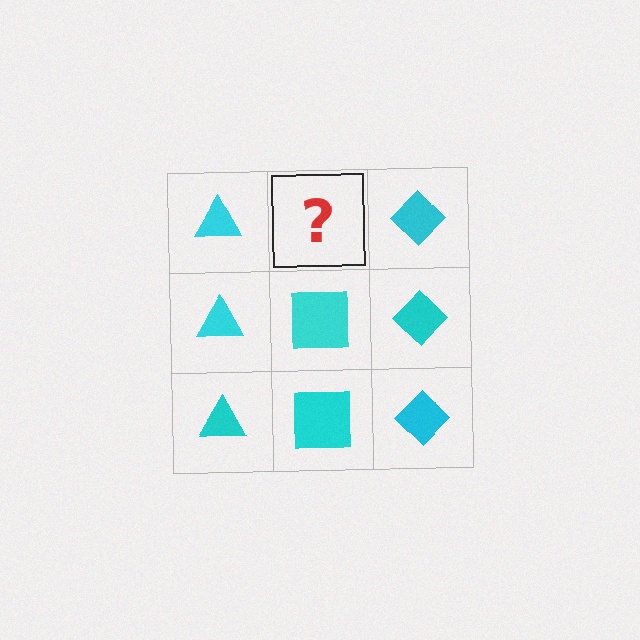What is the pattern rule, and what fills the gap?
The rule is that each column has a consistent shape. The gap should be filled with a cyan square.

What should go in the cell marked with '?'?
The missing cell should contain a cyan square.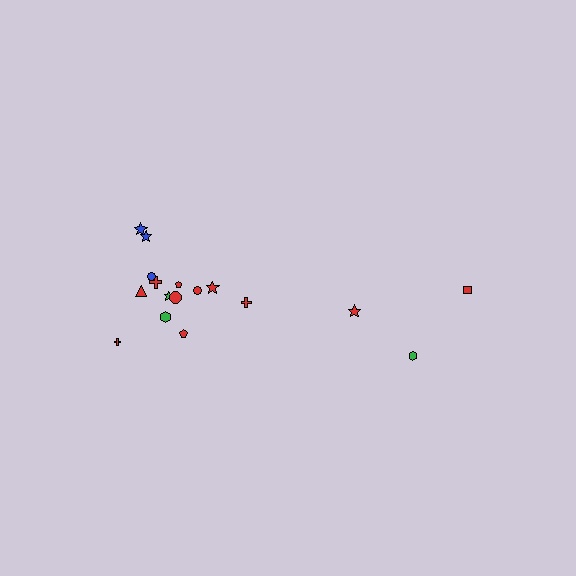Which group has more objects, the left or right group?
The left group.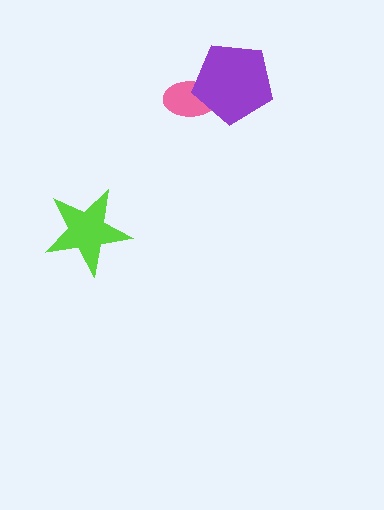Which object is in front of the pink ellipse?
The purple pentagon is in front of the pink ellipse.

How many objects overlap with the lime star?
0 objects overlap with the lime star.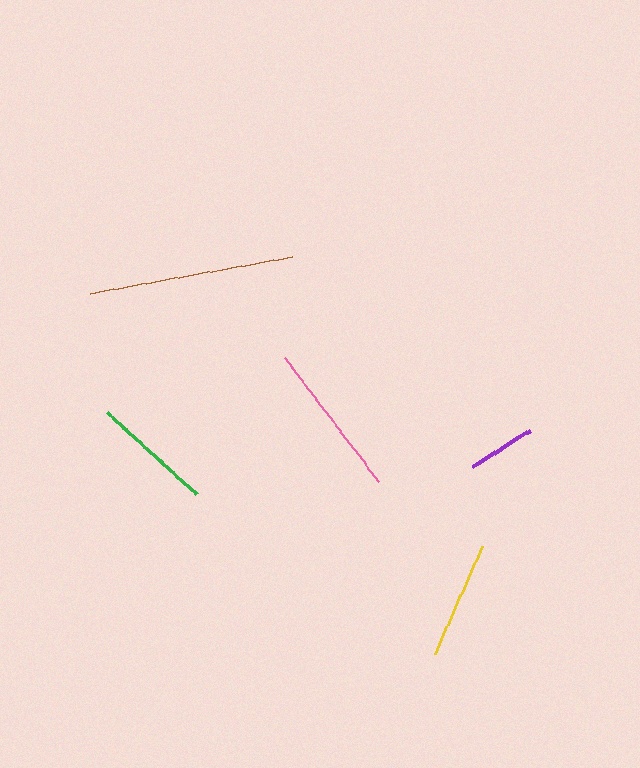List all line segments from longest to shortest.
From longest to shortest: brown, pink, green, yellow, purple.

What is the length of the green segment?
The green segment is approximately 122 pixels long.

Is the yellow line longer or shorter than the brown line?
The brown line is longer than the yellow line.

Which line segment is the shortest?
The purple line is the shortest at approximately 68 pixels.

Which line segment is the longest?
The brown line is the longest at approximately 206 pixels.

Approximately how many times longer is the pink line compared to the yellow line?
The pink line is approximately 1.3 times the length of the yellow line.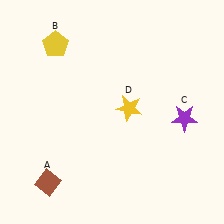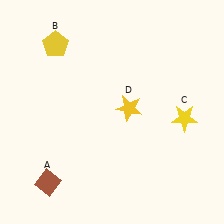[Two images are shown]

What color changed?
The star (C) changed from purple in Image 1 to yellow in Image 2.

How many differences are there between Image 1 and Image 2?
There is 1 difference between the two images.